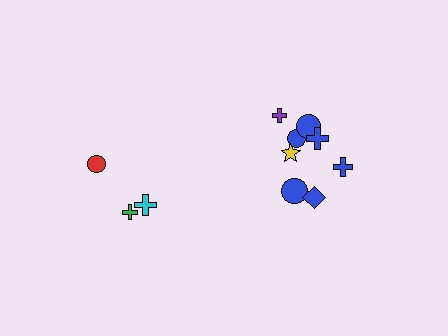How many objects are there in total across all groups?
There are 11 objects.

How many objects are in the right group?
There are 8 objects.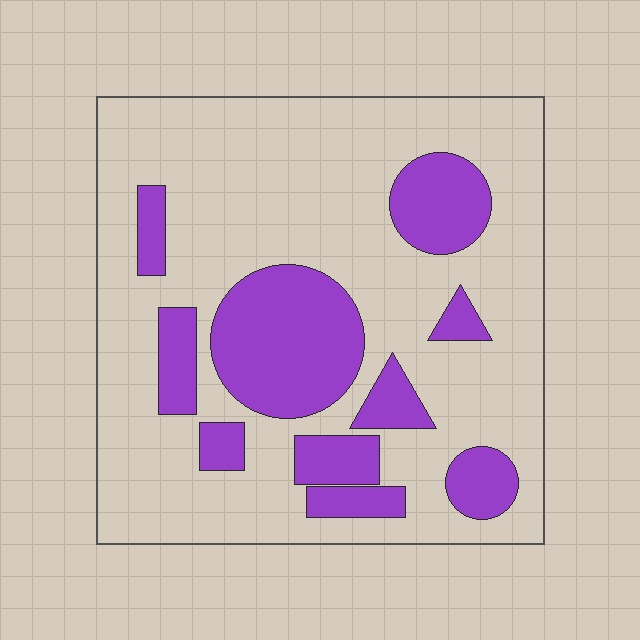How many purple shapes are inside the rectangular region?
10.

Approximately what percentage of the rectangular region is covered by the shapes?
Approximately 25%.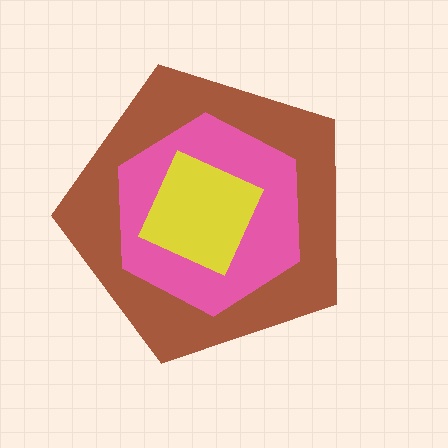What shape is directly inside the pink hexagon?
The yellow diamond.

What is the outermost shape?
The brown pentagon.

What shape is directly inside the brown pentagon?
The pink hexagon.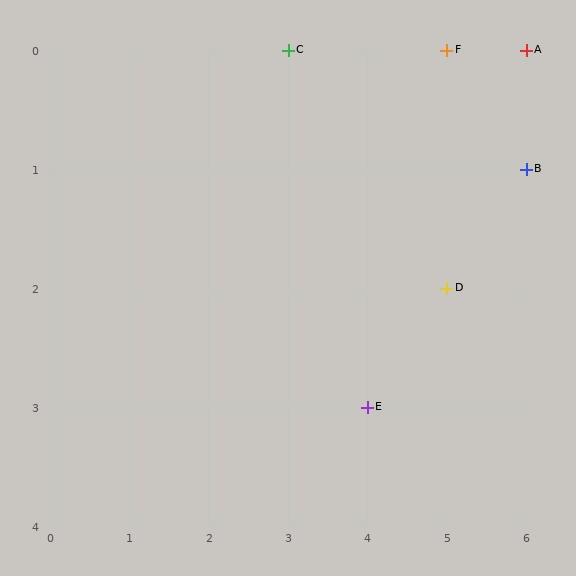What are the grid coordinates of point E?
Point E is at grid coordinates (4, 3).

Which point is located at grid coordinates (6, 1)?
Point B is at (6, 1).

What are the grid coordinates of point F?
Point F is at grid coordinates (5, 0).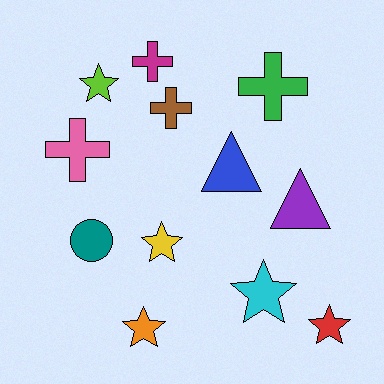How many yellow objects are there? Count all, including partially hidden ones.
There is 1 yellow object.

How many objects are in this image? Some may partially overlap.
There are 12 objects.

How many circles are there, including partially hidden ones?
There is 1 circle.